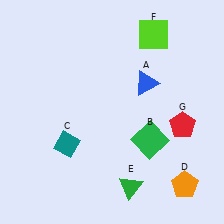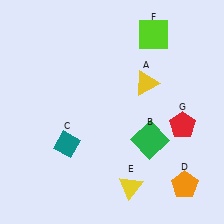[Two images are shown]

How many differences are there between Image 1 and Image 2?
There are 2 differences between the two images.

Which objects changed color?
A changed from blue to yellow. E changed from green to yellow.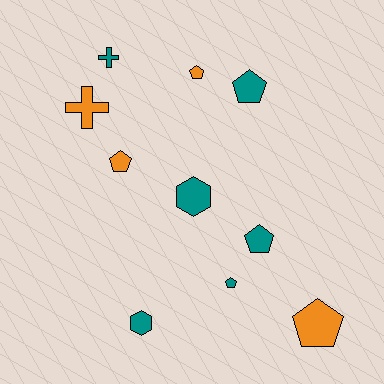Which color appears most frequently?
Teal, with 6 objects.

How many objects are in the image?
There are 10 objects.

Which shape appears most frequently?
Pentagon, with 6 objects.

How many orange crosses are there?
There is 1 orange cross.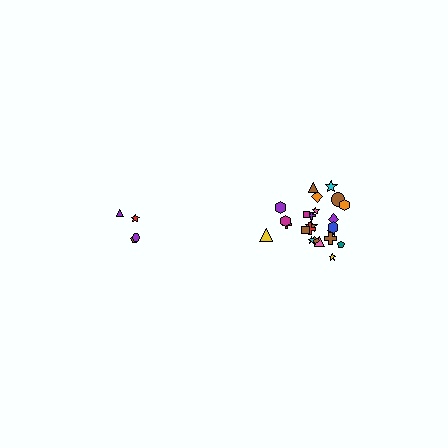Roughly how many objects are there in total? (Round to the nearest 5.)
Roughly 30 objects in total.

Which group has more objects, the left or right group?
The right group.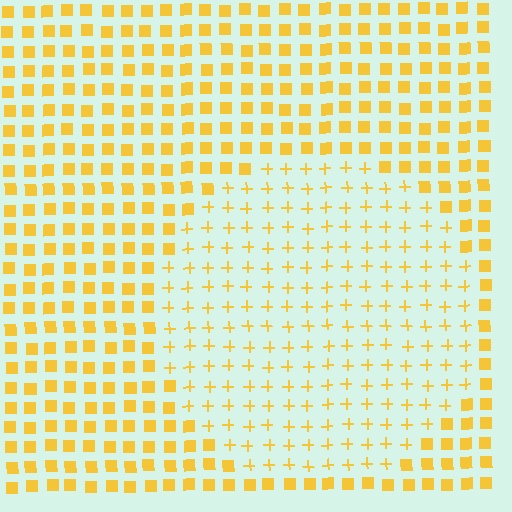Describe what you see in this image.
The image is filled with small yellow elements arranged in a uniform grid. A circle-shaped region contains plus signs, while the surrounding area contains squares. The boundary is defined purely by the change in element shape.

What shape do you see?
I see a circle.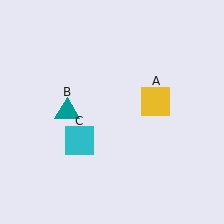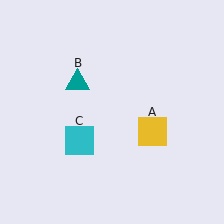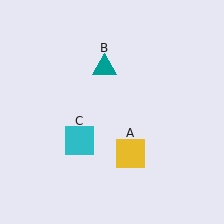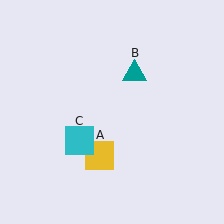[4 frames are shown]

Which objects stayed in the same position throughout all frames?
Cyan square (object C) remained stationary.